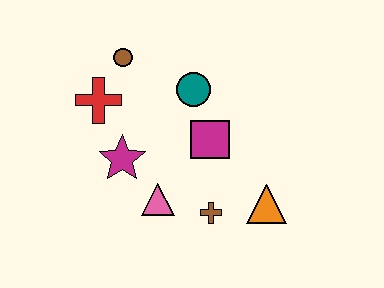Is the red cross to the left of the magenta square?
Yes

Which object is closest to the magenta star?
The pink triangle is closest to the magenta star.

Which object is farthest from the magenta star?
The orange triangle is farthest from the magenta star.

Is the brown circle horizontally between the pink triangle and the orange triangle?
No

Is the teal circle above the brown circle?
No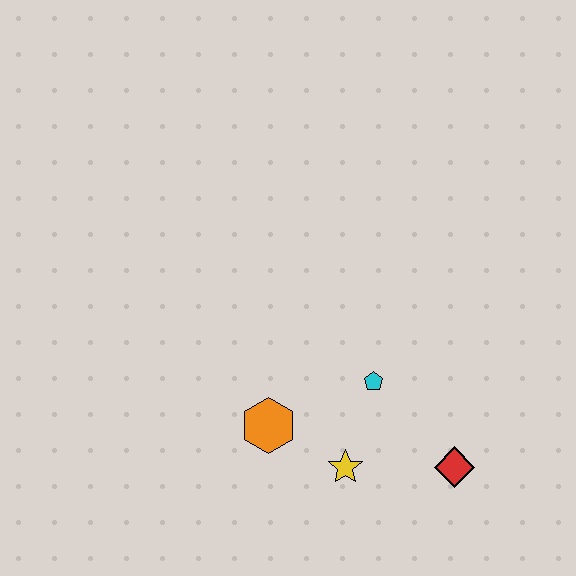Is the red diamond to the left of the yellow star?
No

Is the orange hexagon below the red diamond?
No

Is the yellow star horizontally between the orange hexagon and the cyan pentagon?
Yes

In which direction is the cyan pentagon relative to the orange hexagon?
The cyan pentagon is to the right of the orange hexagon.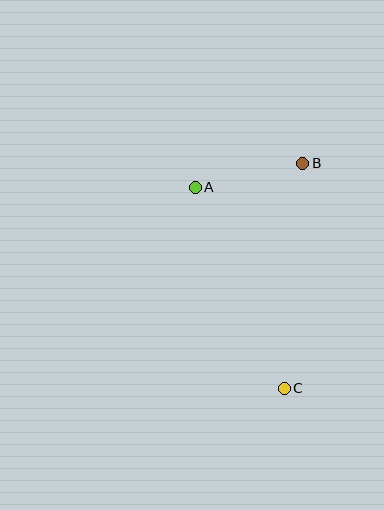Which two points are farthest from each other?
Points B and C are farthest from each other.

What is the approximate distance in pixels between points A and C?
The distance between A and C is approximately 220 pixels.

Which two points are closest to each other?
Points A and B are closest to each other.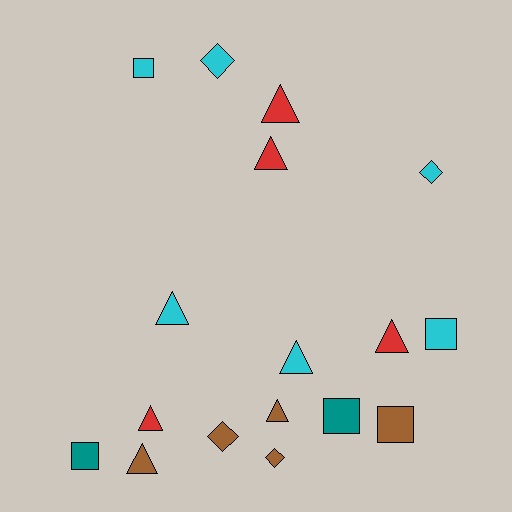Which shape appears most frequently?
Triangle, with 8 objects.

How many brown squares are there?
There is 1 brown square.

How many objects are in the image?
There are 17 objects.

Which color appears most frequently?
Cyan, with 6 objects.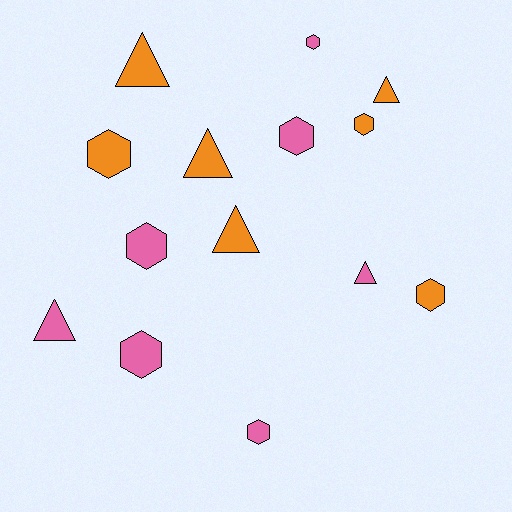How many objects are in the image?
There are 14 objects.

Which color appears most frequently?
Pink, with 7 objects.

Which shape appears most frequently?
Hexagon, with 8 objects.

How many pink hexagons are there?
There are 5 pink hexagons.